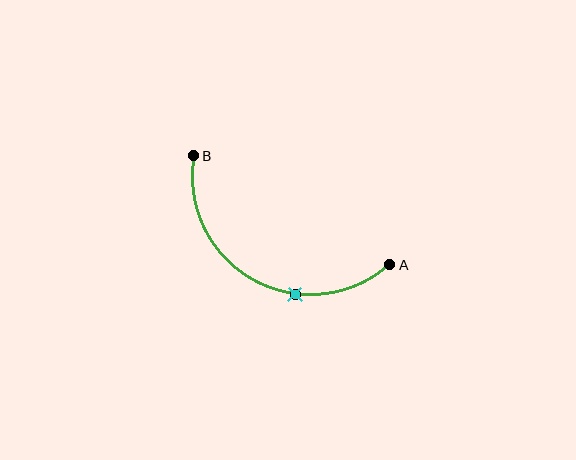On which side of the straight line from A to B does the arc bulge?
The arc bulges below the straight line connecting A and B.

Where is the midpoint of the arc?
The arc midpoint is the point on the curve farthest from the straight line joining A and B. It sits below that line.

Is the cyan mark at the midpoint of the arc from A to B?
No. The cyan mark lies on the arc but is closer to endpoint A. The arc midpoint would be at the point on the curve equidistant along the arc from both A and B.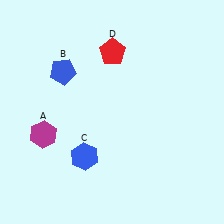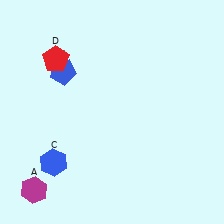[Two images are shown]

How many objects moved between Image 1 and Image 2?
3 objects moved between the two images.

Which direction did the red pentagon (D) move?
The red pentagon (D) moved left.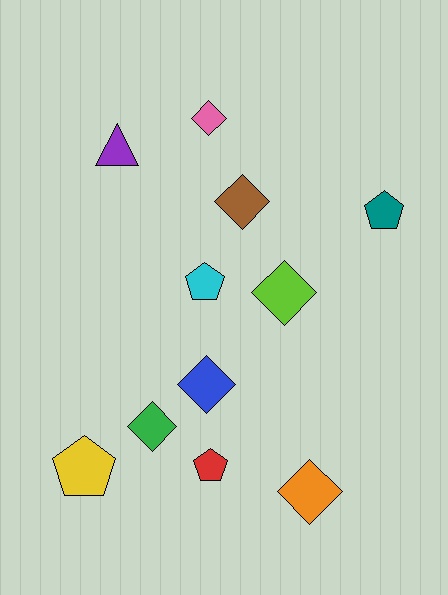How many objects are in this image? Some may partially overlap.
There are 11 objects.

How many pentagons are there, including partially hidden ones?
There are 4 pentagons.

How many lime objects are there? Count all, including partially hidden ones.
There is 1 lime object.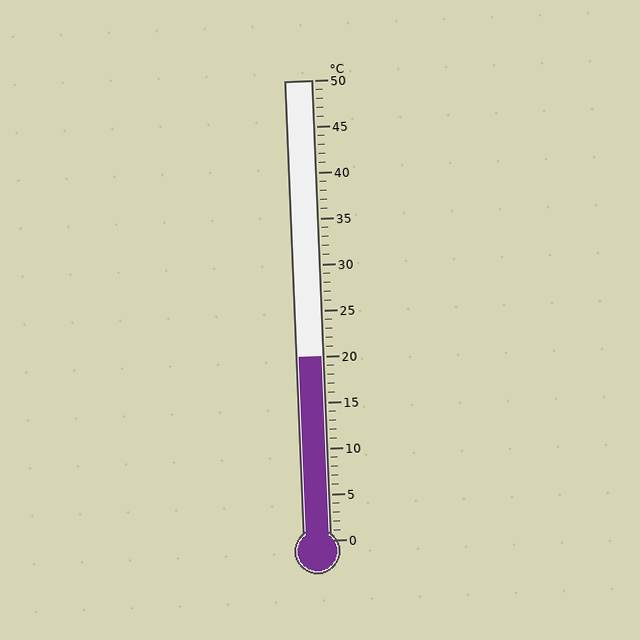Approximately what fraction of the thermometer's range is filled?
The thermometer is filled to approximately 40% of its range.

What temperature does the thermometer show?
The thermometer shows approximately 20°C.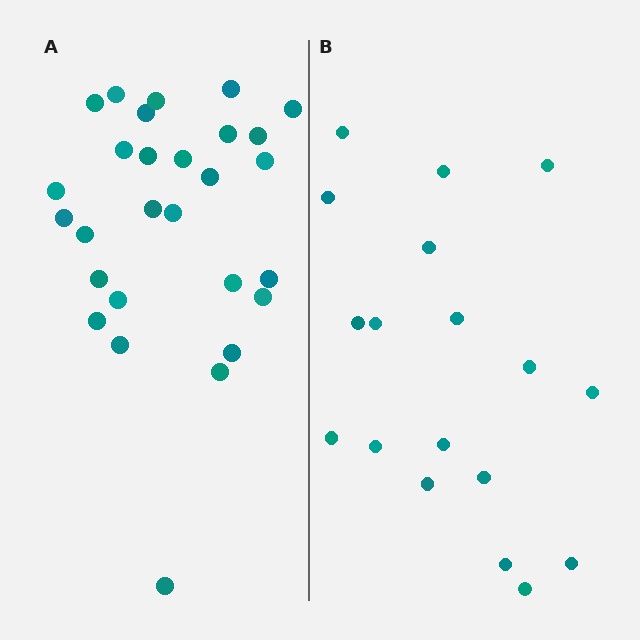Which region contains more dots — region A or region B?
Region A (the left region) has more dots.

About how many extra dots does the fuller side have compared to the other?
Region A has roughly 10 or so more dots than region B.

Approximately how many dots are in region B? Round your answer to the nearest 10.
About 20 dots. (The exact count is 18, which rounds to 20.)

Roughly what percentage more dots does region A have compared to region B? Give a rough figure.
About 55% more.